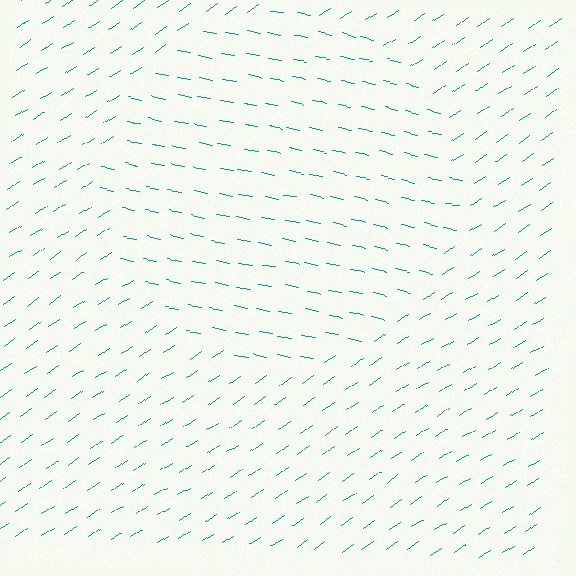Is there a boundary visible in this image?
Yes, there is a texture boundary formed by a change in line orientation.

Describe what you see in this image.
The image is filled with small teal line segments. A circle region in the image has lines oriented differently from the surrounding lines, creating a visible texture boundary.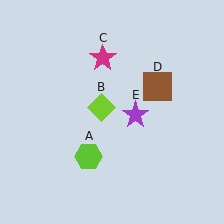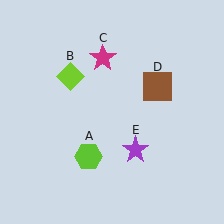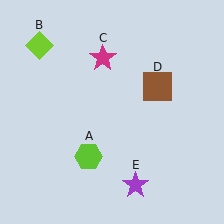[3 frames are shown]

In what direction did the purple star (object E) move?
The purple star (object E) moved down.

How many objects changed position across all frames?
2 objects changed position: lime diamond (object B), purple star (object E).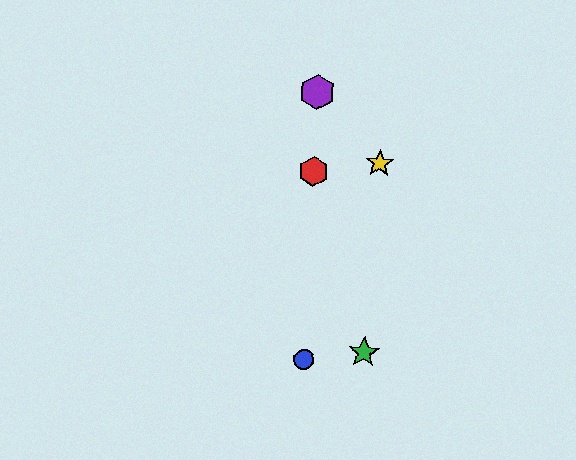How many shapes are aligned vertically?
3 shapes (the red hexagon, the blue circle, the purple hexagon) are aligned vertically.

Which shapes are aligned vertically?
The red hexagon, the blue circle, the purple hexagon are aligned vertically.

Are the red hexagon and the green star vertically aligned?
No, the red hexagon is at x≈313 and the green star is at x≈364.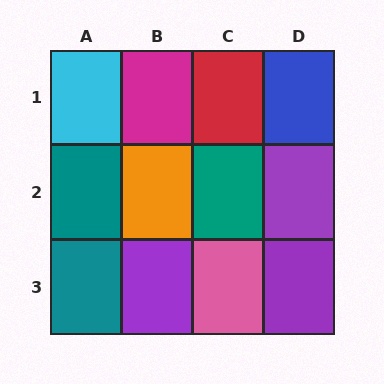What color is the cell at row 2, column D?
Purple.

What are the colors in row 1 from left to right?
Cyan, magenta, red, blue.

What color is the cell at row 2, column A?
Teal.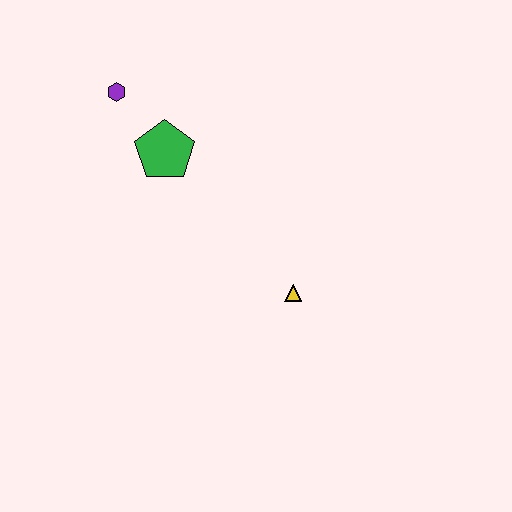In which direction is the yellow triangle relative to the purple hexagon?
The yellow triangle is below the purple hexagon.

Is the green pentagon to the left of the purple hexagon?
No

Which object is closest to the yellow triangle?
The green pentagon is closest to the yellow triangle.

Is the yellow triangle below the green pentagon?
Yes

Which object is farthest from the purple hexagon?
The yellow triangle is farthest from the purple hexagon.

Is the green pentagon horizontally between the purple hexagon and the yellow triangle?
Yes